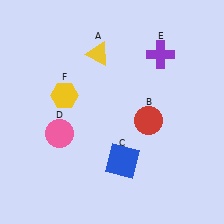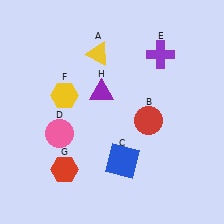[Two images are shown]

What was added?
A red hexagon (G), a purple triangle (H) were added in Image 2.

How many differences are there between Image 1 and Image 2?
There are 2 differences between the two images.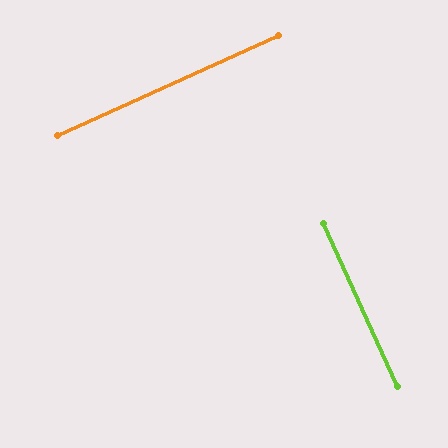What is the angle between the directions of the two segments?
Approximately 90 degrees.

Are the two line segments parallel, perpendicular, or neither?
Perpendicular — they meet at approximately 90°.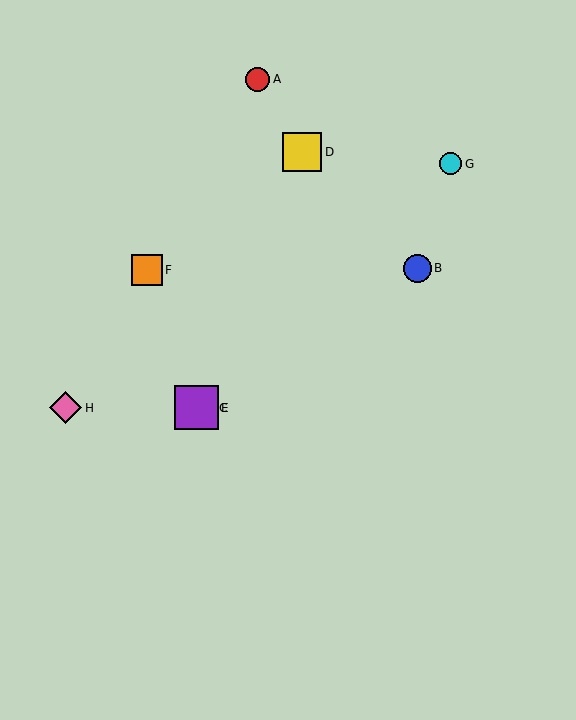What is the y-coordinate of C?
Object C is at y≈408.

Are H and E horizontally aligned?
Yes, both are at y≈408.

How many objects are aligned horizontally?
3 objects (C, E, H) are aligned horizontally.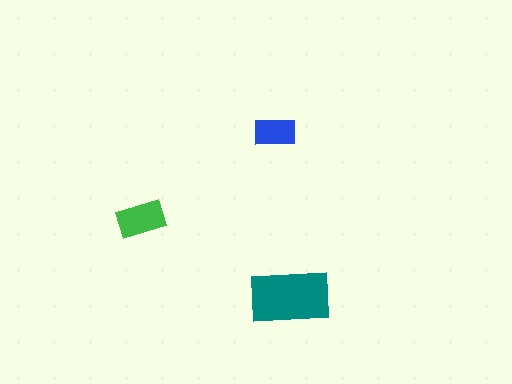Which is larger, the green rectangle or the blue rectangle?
The green one.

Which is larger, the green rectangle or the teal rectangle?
The teal one.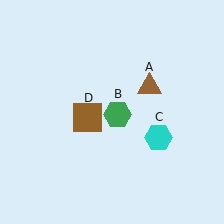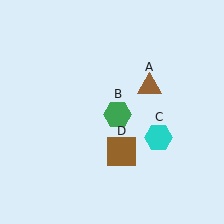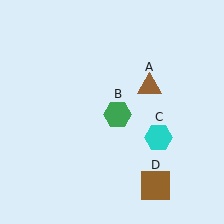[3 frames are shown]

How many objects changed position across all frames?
1 object changed position: brown square (object D).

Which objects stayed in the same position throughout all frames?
Brown triangle (object A) and green hexagon (object B) and cyan hexagon (object C) remained stationary.